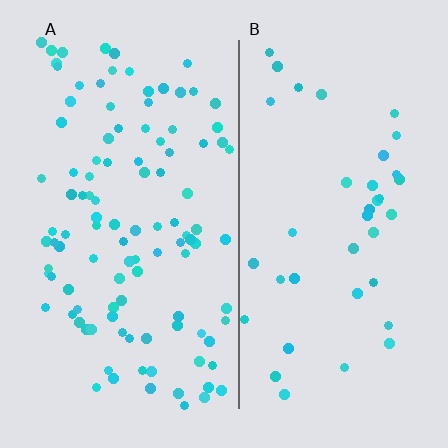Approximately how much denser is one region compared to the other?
Approximately 2.7× — region A over region B.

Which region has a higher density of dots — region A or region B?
A (the left).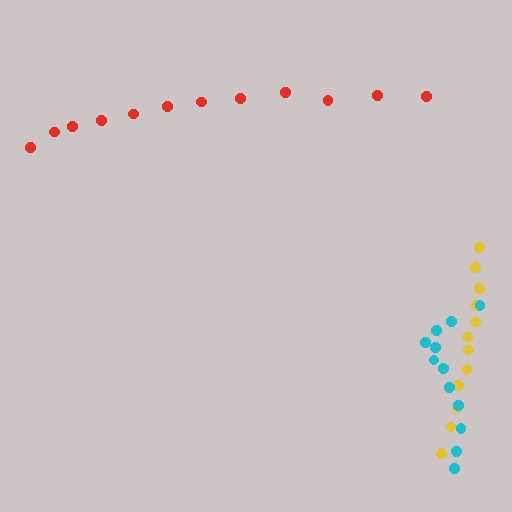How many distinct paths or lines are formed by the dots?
There are 3 distinct paths.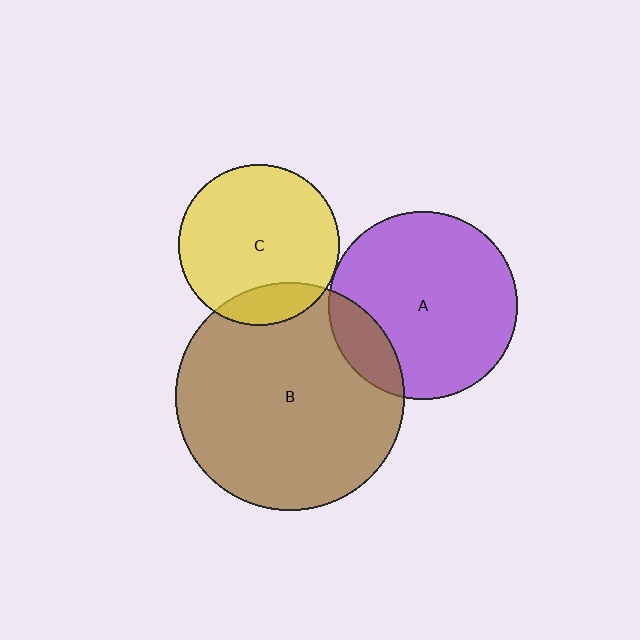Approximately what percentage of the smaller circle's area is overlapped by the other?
Approximately 15%.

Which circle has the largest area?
Circle B (brown).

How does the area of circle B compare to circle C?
Approximately 2.0 times.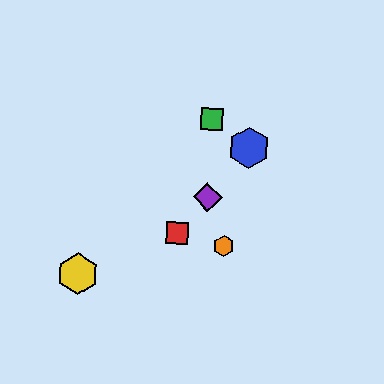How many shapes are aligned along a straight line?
3 shapes (the red square, the blue hexagon, the purple diamond) are aligned along a straight line.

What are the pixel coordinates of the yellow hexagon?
The yellow hexagon is at (78, 274).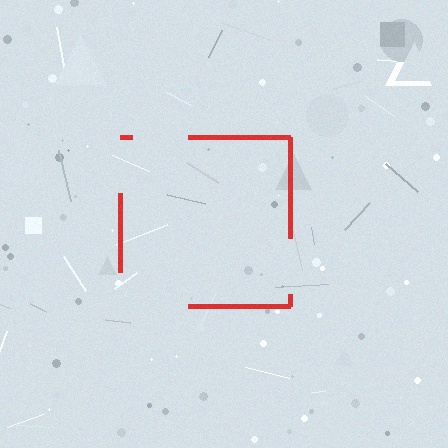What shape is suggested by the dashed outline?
The dashed outline suggests a square.